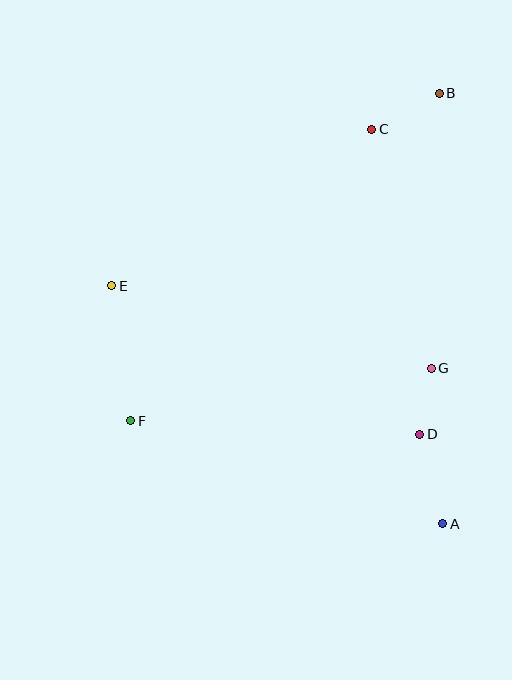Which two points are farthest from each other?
Points B and F are farthest from each other.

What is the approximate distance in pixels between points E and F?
The distance between E and F is approximately 136 pixels.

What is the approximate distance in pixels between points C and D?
The distance between C and D is approximately 309 pixels.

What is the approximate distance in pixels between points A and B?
The distance between A and B is approximately 431 pixels.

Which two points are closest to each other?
Points D and G are closest to each other.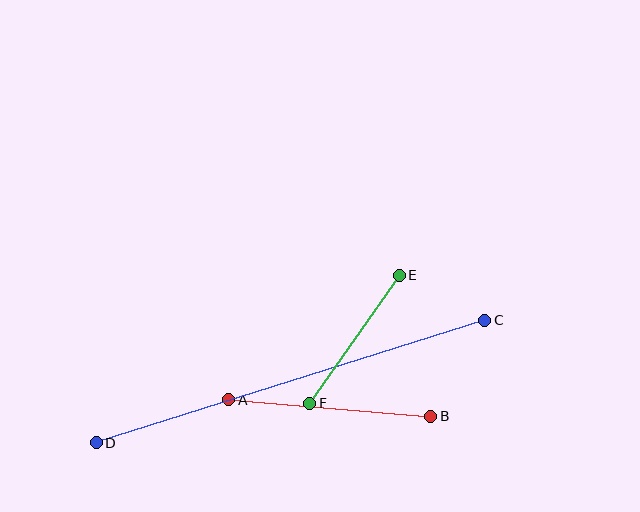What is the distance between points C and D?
The distance is approximately 407 pixels.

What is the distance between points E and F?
The distance is approximately 156 pixels.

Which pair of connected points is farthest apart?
Points C and D are farthest apart.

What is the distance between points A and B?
The distance is approximately 203 pixels.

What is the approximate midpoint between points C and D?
The midpoint is at approximately (291, 382) pixels.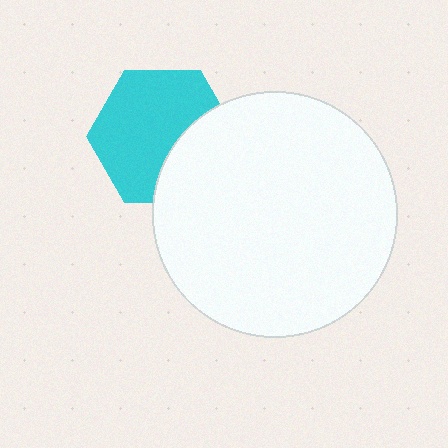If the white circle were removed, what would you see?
You would see the complete cyan hexagon.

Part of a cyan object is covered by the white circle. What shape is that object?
It is a hexagon.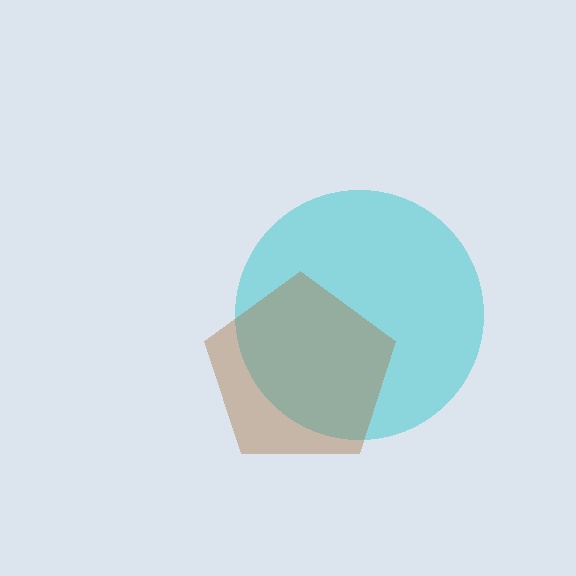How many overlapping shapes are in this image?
There are 2 overlapping shapes in the image.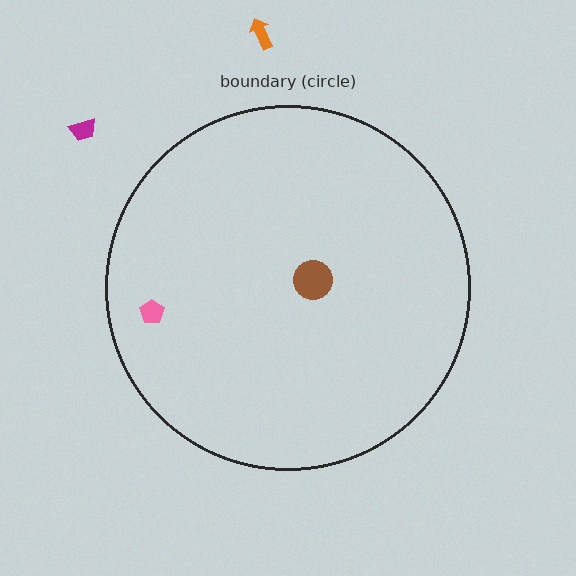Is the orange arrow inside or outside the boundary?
Outside.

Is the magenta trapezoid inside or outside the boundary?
Outside.